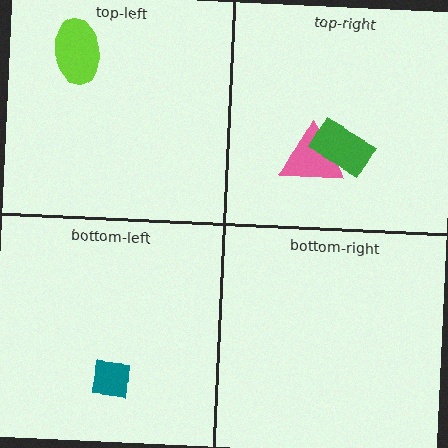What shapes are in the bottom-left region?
The teal square.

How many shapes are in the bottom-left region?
1.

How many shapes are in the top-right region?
2.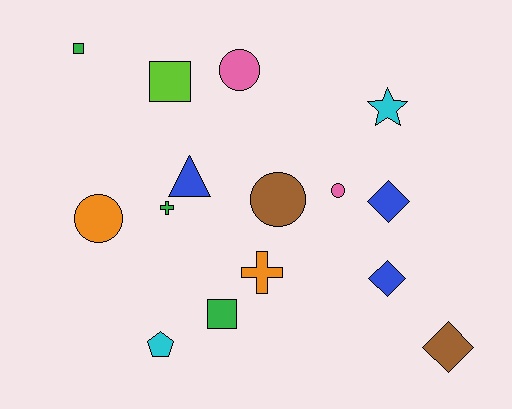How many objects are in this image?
There are 15 objects.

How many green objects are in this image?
There are 3 green objects.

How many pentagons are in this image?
There is 1 pentagon.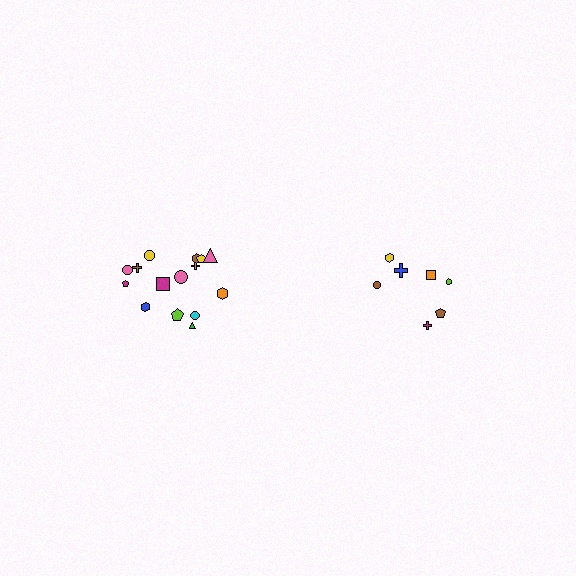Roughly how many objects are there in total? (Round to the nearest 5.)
Roughly 20 objects in total.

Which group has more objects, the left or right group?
The left group.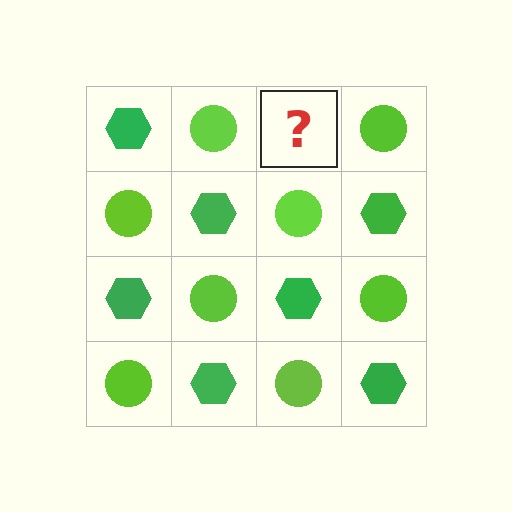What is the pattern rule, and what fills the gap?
The rule is that it alternates green hexagon and lime circle in a checkerboard pattern. The gap should be filled with a green hexagon.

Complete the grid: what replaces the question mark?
The question mark should be replaced with a green hexagon.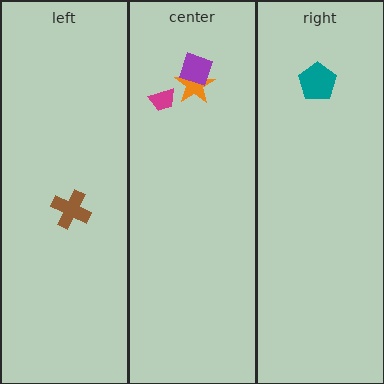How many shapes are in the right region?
1.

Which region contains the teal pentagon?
The right region.